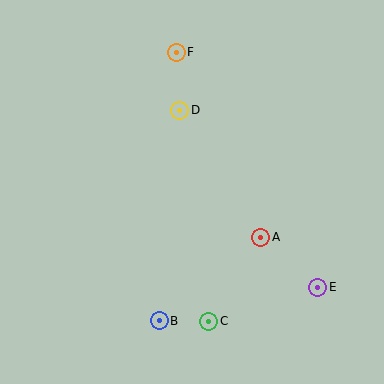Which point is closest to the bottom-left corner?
Point B is closest to the bottom-left corner.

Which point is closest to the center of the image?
Point A at (261, 237) is closest to the center.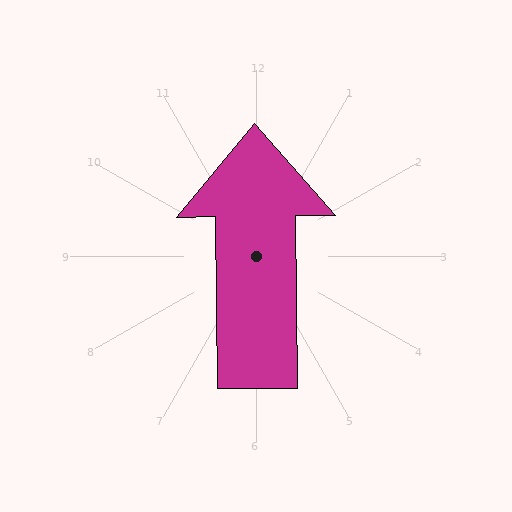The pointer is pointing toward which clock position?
Roughly 12 o'clock.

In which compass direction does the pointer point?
North.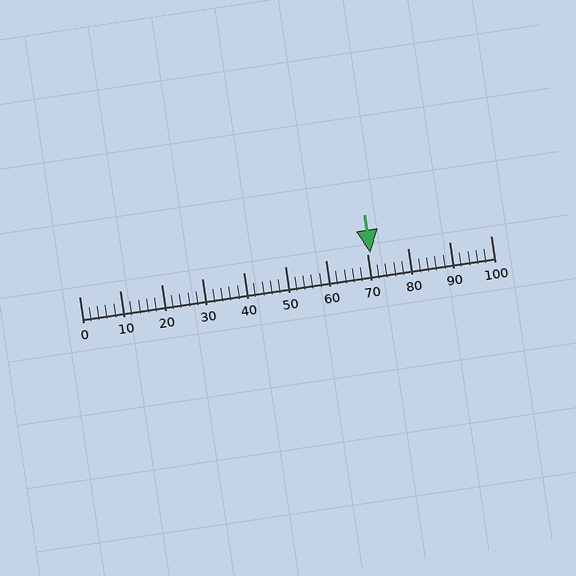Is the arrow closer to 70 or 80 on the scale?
The arrow is closer to 70.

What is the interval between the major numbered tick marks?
The major tick marks are spaced 10 units apart.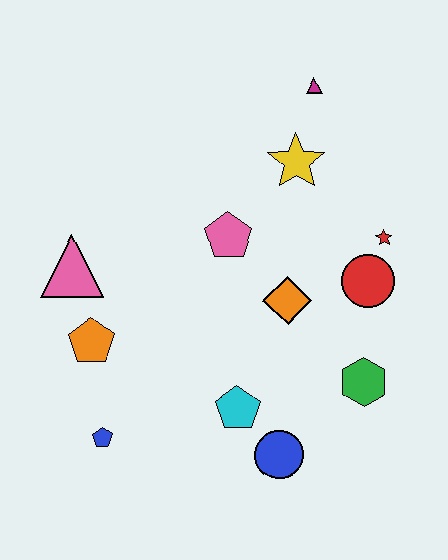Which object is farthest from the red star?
The blue pentagon is farthest from the red star.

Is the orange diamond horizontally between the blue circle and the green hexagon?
Yes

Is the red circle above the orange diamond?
Yes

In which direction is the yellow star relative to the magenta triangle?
The yellow star is below the magenta triangle.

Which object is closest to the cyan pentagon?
The blue circle is closest to the cyan pentagon.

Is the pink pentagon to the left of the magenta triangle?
Yes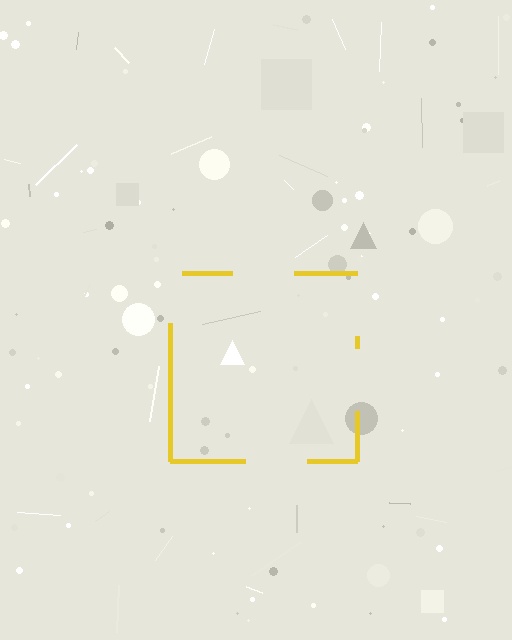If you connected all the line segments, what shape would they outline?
They would outline a square.